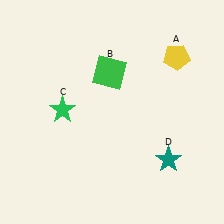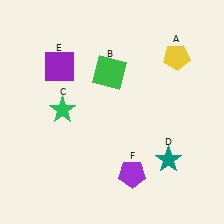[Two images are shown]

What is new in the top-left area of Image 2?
A purple square (E) was added in the top-left area of Image 2.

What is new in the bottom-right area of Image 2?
A purple pentagon (F) was added in the bottom-right area of Image 2.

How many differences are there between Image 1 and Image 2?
There are 2 differences between the two images.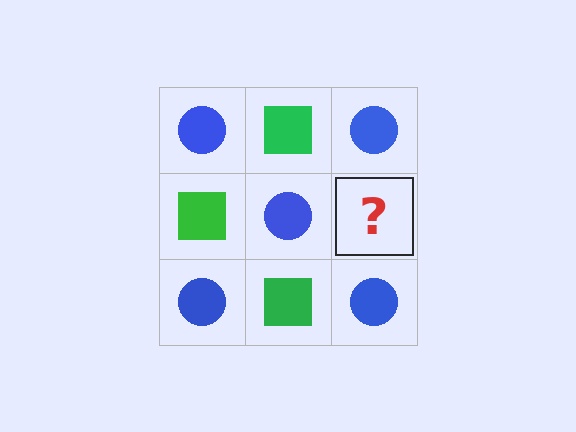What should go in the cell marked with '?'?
The missing cell should contain a green square.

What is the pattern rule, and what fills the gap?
The rule is that it alternates blue circle and green square in a checkerboard pattern. The gap should be filled with a green square.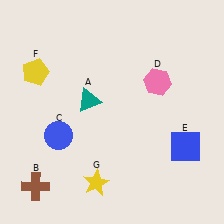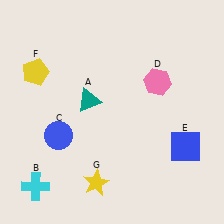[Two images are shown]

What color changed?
The cross (B) changed from brown in Image 1 to cyan in Image 2.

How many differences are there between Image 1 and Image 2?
There is 1 difference between the two images.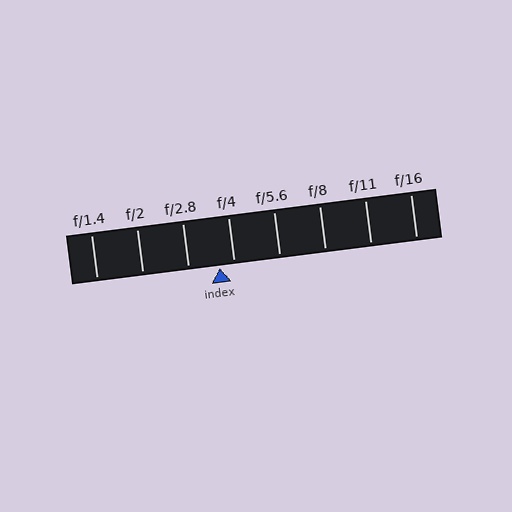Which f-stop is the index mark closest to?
The index mark is closest to f/4.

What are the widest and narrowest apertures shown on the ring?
The widest aperture shown is f/1.4 and the narrowest is f/16.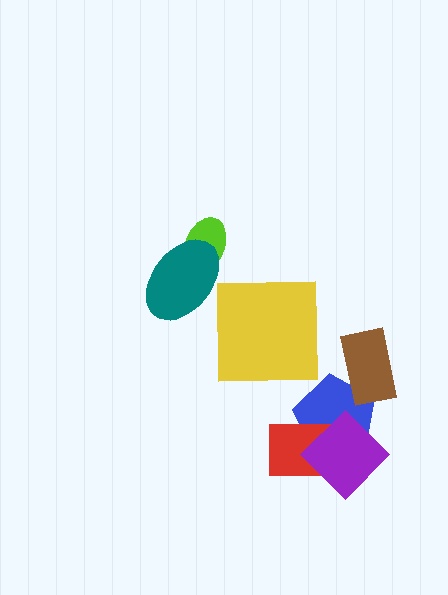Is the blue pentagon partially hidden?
Yes, it is partially covered by another shape.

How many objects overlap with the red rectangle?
2 objects overlap with the red rectangle.